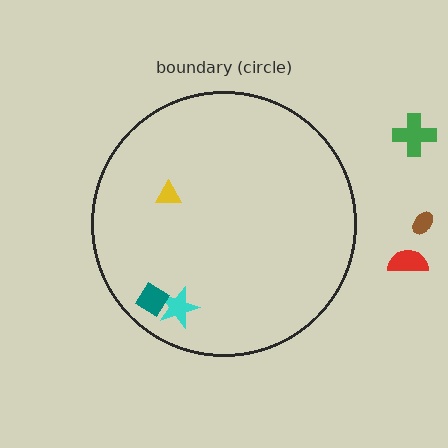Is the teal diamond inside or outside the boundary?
Inside.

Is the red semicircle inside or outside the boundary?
Outside.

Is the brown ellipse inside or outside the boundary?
Outside.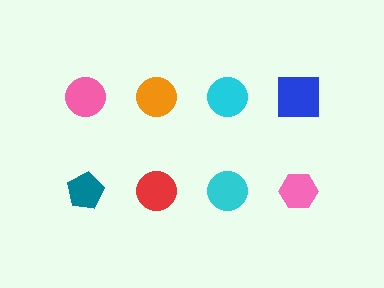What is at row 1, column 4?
A blue square.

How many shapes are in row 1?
4 shapes.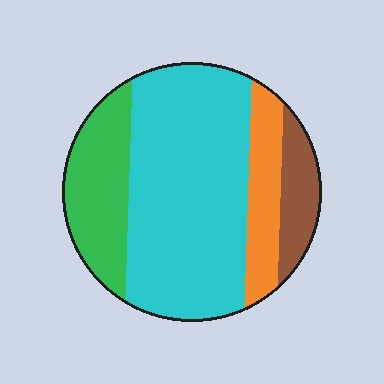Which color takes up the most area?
Cyan, at roughly 55%.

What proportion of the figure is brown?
Brown takes up less than a quarter of the figure.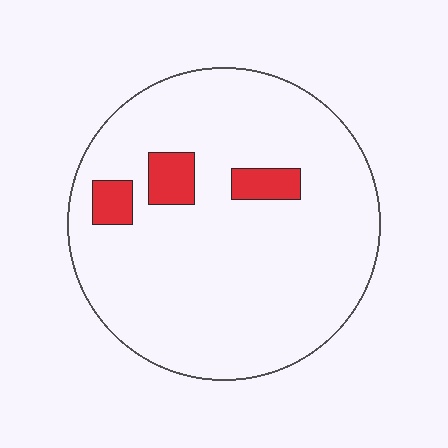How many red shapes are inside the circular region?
3.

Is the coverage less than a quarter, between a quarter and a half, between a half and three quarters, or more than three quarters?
Less than a quarter.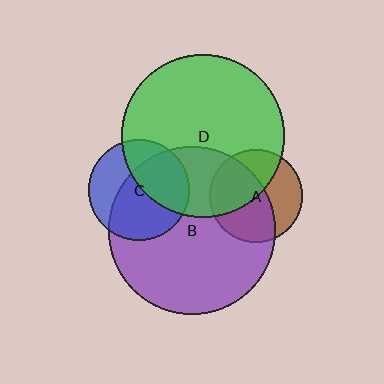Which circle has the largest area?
Circle B (purple).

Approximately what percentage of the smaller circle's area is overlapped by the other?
Approximately 65%.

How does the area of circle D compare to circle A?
Approximately 3.1 times.